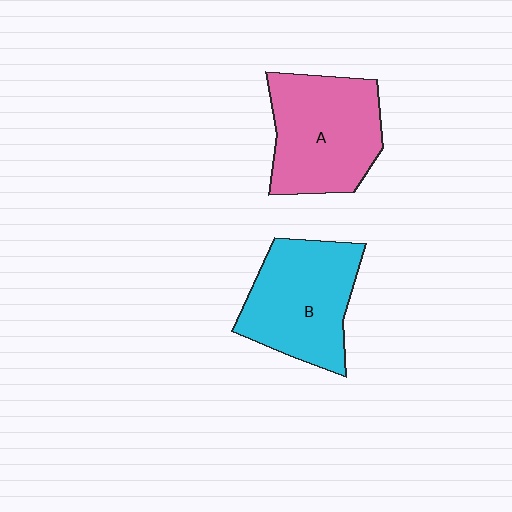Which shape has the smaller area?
Shape B (cyan).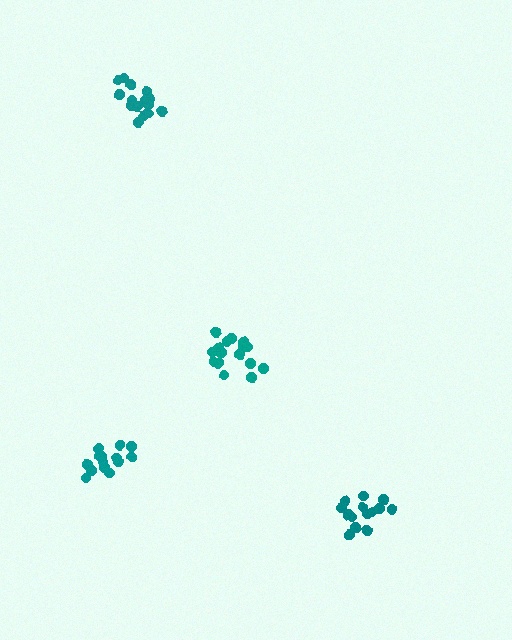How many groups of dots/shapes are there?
There are 4 groups.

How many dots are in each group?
Group 1: 15 dots, Group 2: 16 dots, Group 3: 16 dots, Group 4: 14 dots (61 total).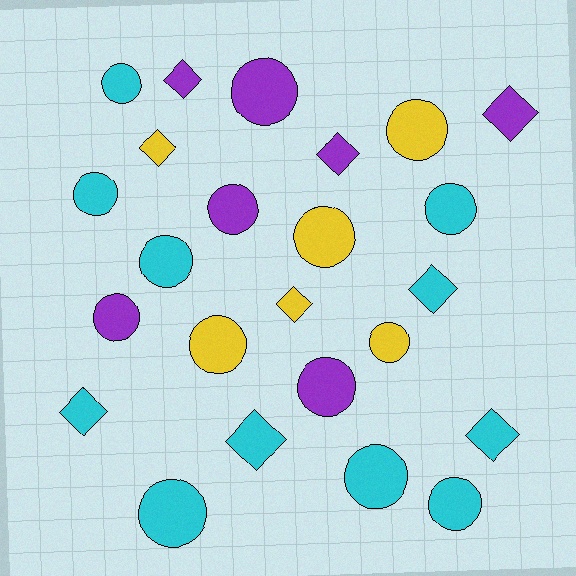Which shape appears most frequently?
Circle, with 15 objects.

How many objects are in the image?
There are 24 objects.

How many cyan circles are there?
There are 7 cyan circles.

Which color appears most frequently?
Cyan, with 11 objects.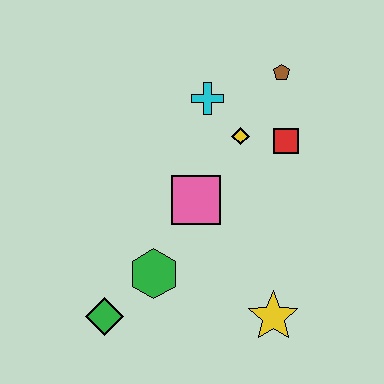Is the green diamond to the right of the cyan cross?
No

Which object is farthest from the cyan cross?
The green diamond is farthest from the cyan cross.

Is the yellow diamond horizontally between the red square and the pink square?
Yes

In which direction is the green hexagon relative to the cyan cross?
The green hexagon is below the cyan cross.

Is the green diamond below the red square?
Yes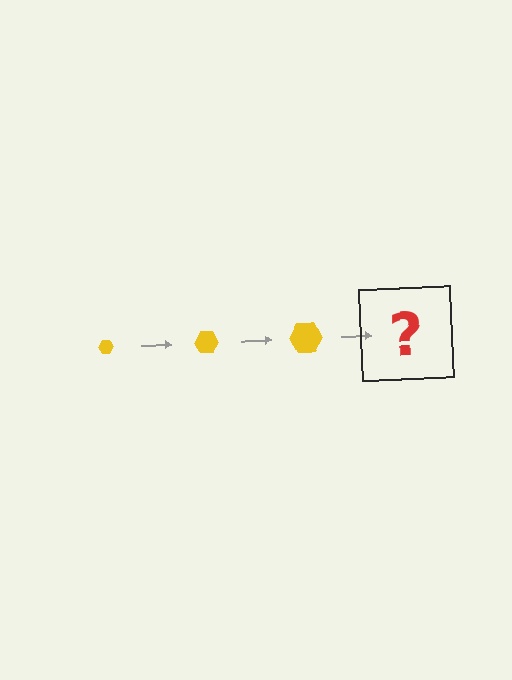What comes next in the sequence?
The next element should be a yellow hexagon, larger than the previous one.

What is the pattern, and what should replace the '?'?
The pattern is that the hexagon gets progressively larger each step. The '?' should be a yellow hexagon, larger than the previous one.